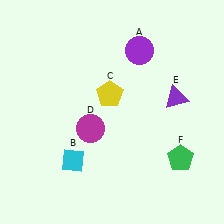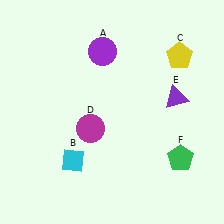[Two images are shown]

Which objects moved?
The objects that moved are: the purple circle (A), the yellow pentagon (C).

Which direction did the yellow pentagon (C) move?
The yellow pentagon (C) moved right.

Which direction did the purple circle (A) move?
The purple circle (A) moved left.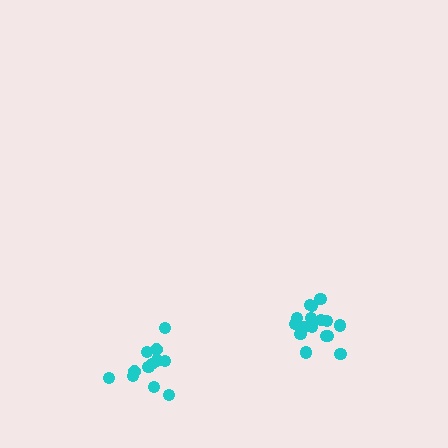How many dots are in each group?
Group 1: 12 dots, Group 2: 16 dots (28 total).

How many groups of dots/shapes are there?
There are 2 groups.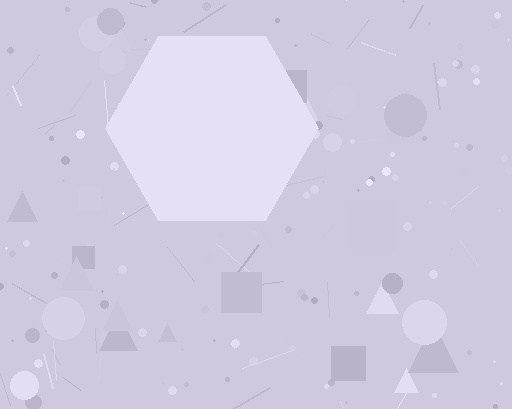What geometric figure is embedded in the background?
A hexagon is embedded in the background.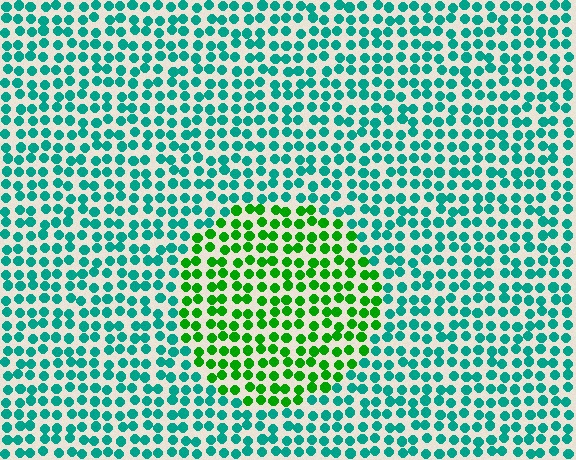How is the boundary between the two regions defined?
The boundary is defined purely by a slight shift in hue (about 51 degrees). Spacing, size, and orientation are identical on both sides.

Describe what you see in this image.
The image is filled with small teal elements in a uniform arrangement. A circle-shaped region is visible where the elements are tinted to a slightly different hue, forming a subtle color boundary.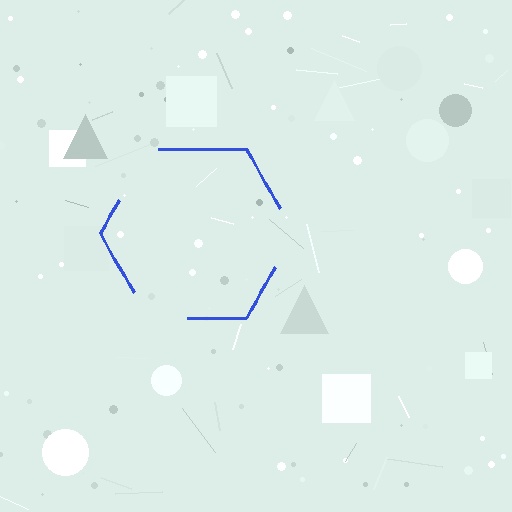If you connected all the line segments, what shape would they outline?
They would outline a hexagon.